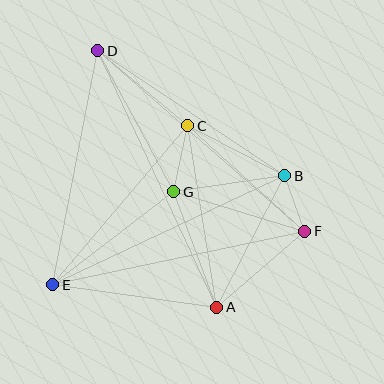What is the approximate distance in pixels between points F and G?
The distance between F and G is approximately 137 pixels.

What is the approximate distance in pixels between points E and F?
The distance between E and F is approximately 258 pixels.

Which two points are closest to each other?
Points B and F are closest to each other.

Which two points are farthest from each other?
Points A and D are farthest from each other.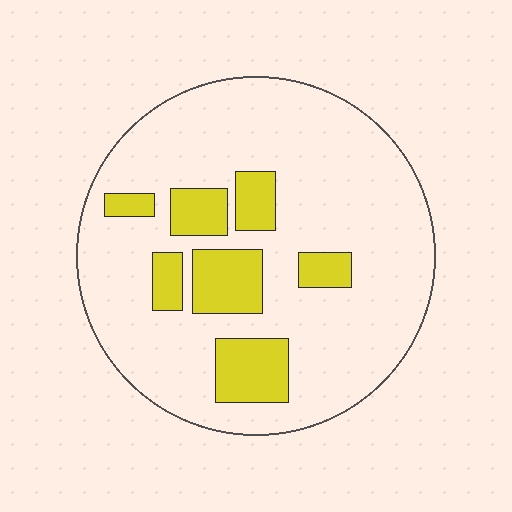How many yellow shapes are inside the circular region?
7.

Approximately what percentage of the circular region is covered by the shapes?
Approximately 20%.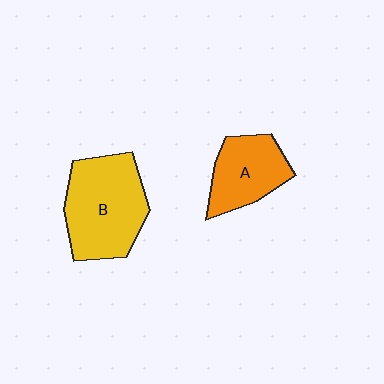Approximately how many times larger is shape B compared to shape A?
Approximately 1.5 times.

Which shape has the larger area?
Shape B (yellow).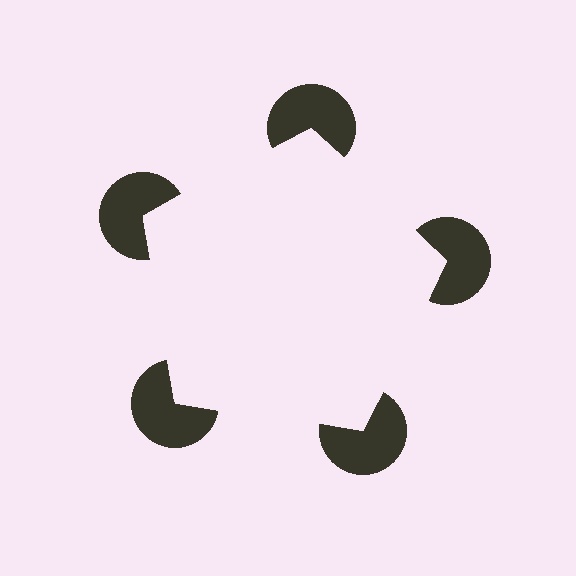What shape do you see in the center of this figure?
An illusory pentagon — its edges are inferred from the aligned wedge cuts in the pac-man discs, not physically drawn.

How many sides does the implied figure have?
5 sides.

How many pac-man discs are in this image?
There are 5 — one at each vertex of the illusory pentagon.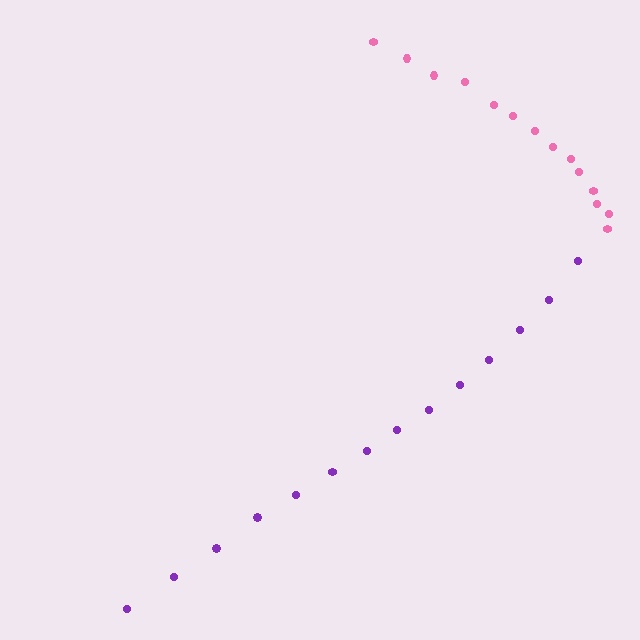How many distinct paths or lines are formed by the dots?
There are 2 distinct paths.